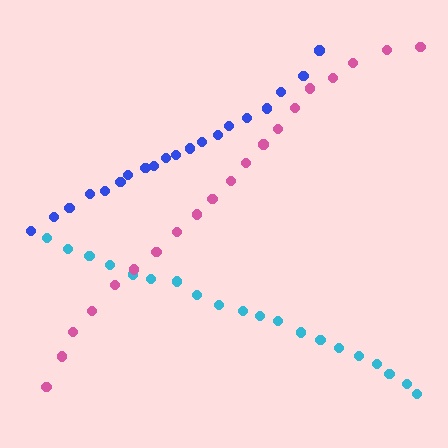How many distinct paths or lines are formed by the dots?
There are 3 distinct paths.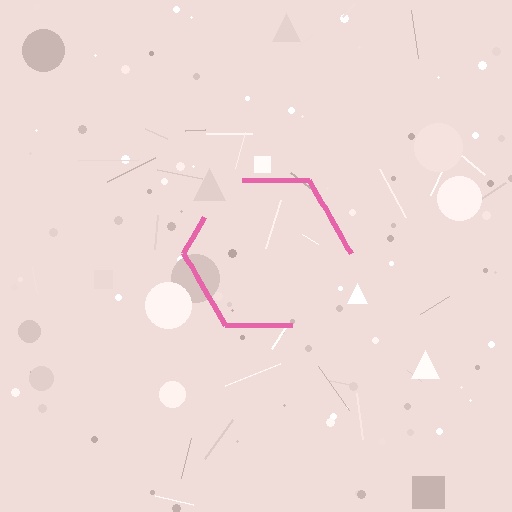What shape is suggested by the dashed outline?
The dashed outline suggests a hexagon.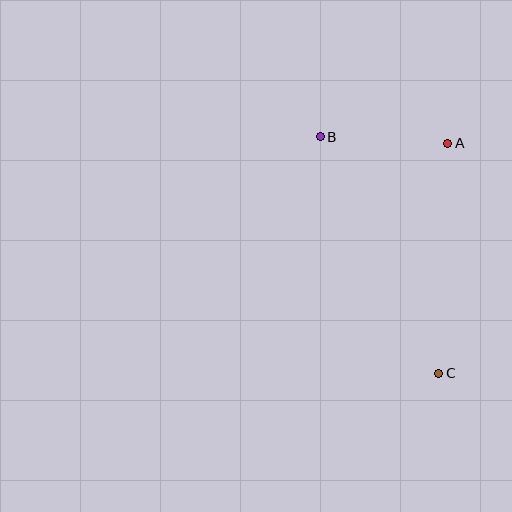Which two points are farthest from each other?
Points B and C are farthest from each other.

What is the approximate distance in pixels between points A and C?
The distance between A and C is approximately 230 pixels.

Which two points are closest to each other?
Points A and B are closest to each other.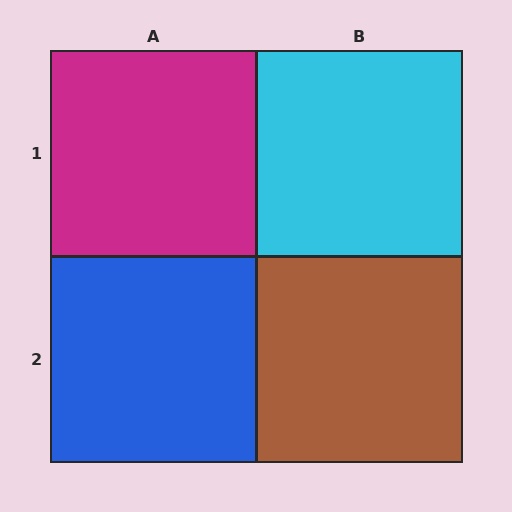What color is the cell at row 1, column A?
Magenta.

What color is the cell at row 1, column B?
Cyan.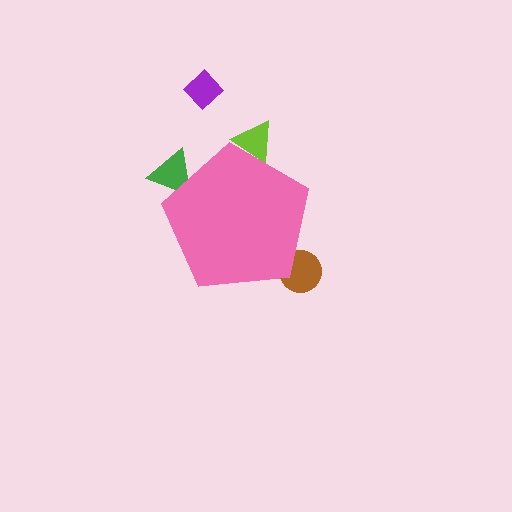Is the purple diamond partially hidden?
No, the purple diamond is fully visible.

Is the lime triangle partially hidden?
Yes, the lime triangle is partially hidden behind the pink pentagon.